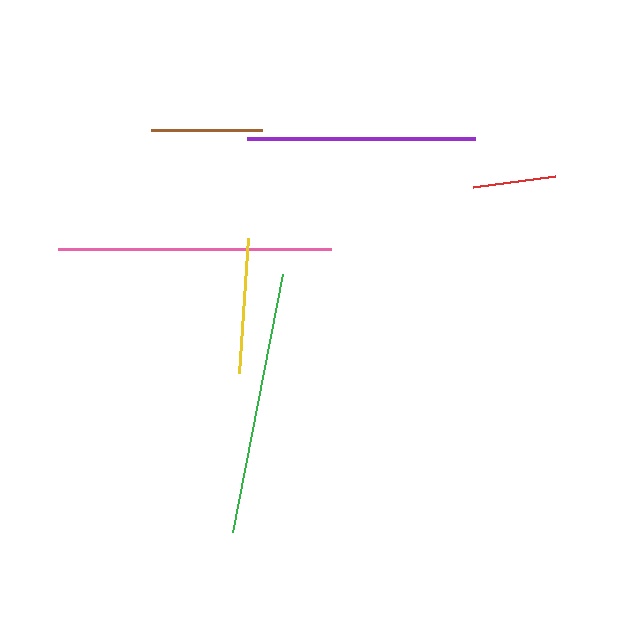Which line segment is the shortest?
The red line is the shortest at approximately 83 pixels.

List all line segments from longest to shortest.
From longest to shortest: pink, green, purple, yellow, brown, red.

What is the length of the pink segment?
The pink segment is approximately 273 pixels long.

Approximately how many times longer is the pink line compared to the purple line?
The pink line is approximately 1.2 times the length of the purple line.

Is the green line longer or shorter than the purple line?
The green line is longer than the purple line.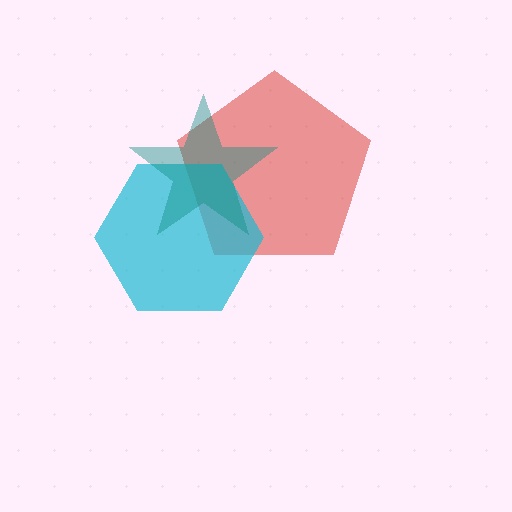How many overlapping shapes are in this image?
There are 3 overlapping shapes in the image.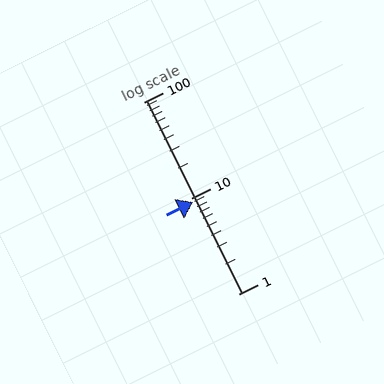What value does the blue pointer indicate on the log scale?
The pointer indicates approximately 9.1.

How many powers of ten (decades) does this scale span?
The scale spans 2 decades, from 1 to 100.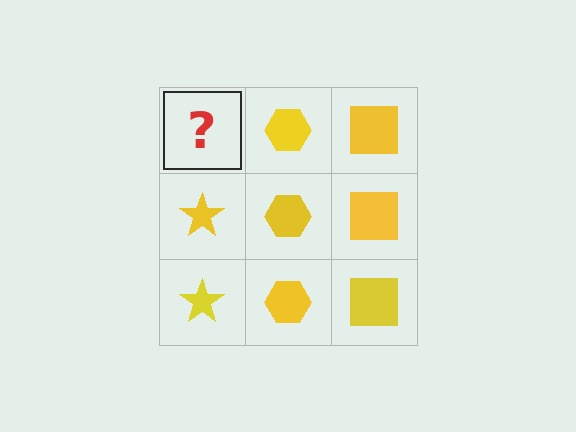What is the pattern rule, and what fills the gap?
The rule is that each column has a consistent shape. The gap should be filled with a yellow star.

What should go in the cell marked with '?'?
The missing cell should contain a yellow star.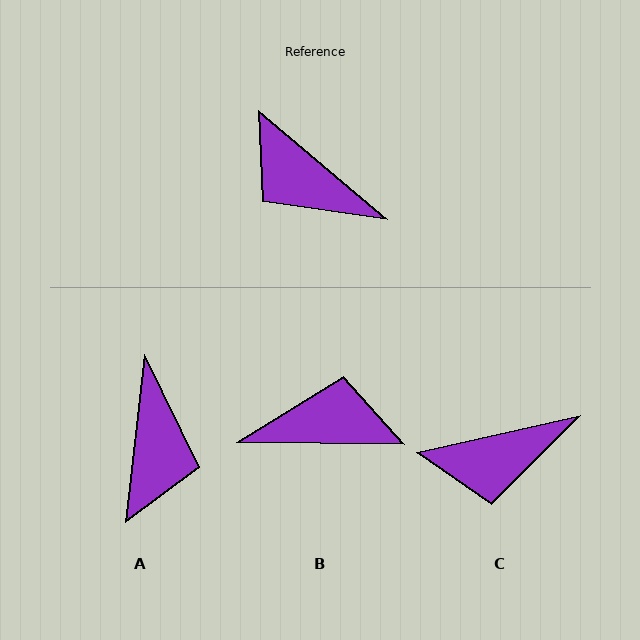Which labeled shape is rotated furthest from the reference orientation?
B, about 141 degrees away.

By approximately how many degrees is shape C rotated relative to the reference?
Approximately 53 degrees counter-clockwise.